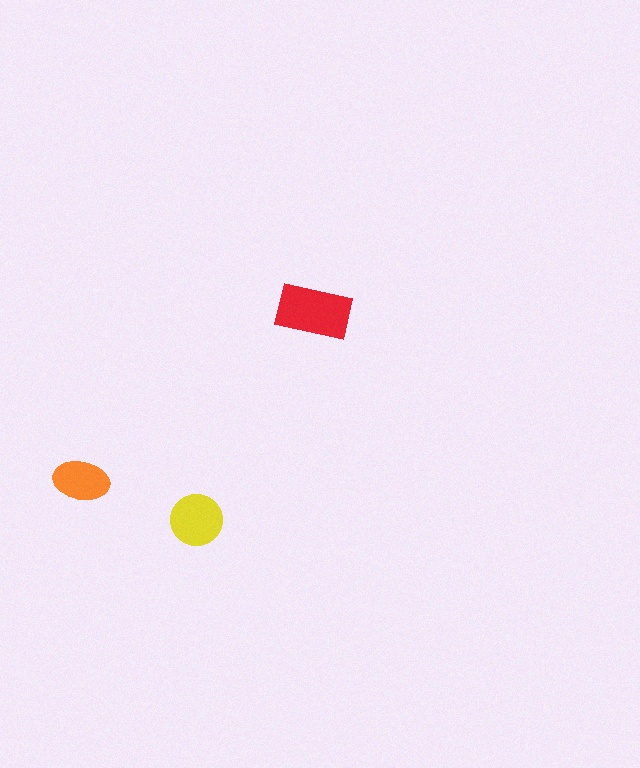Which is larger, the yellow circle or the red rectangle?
The red rectangle.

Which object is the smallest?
The orange ellipse.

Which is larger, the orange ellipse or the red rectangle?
The red rectangle.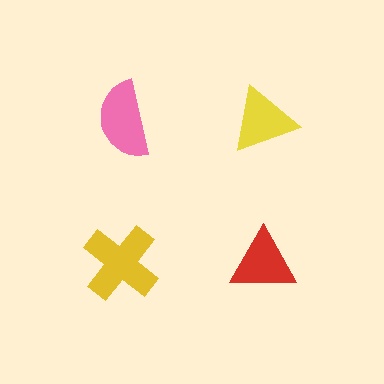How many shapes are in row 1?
2 shapes.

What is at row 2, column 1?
A yellow cross.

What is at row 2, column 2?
A red triangle.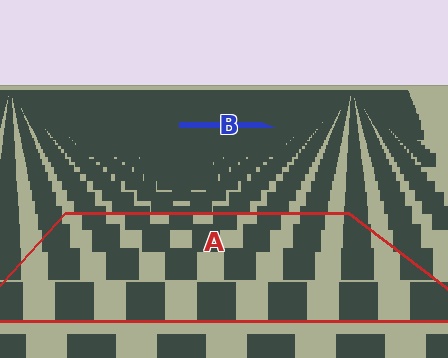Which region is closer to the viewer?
Region A is closer. The texture elements there are larger and more spread out.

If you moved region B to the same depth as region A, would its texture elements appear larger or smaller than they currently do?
They would appear larger. At a closer depth, the same texture elements are projected at a bigger on-screen size.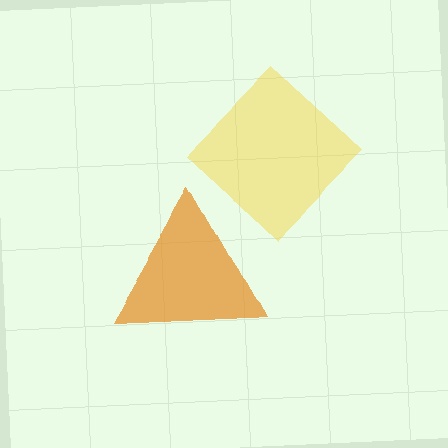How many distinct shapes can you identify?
There are 2 distinct shapes: a yellow diamond, an orange triangle.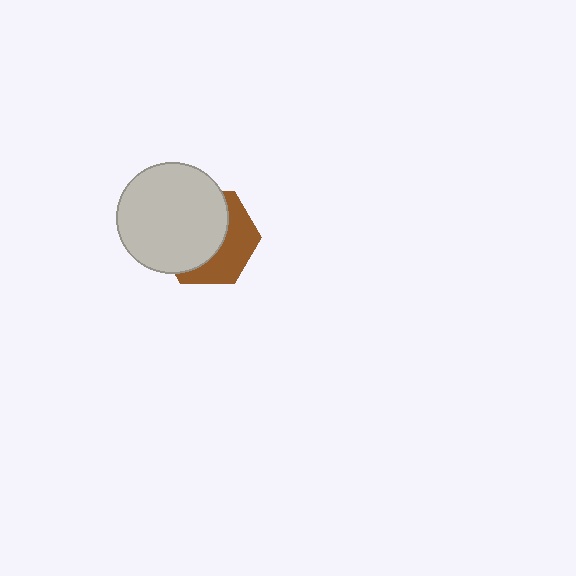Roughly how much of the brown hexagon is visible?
A small part of it is visible (roughly 40%).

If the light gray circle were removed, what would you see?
You would see the complete brown hexagon.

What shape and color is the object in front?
The object in front is a light gray circle.